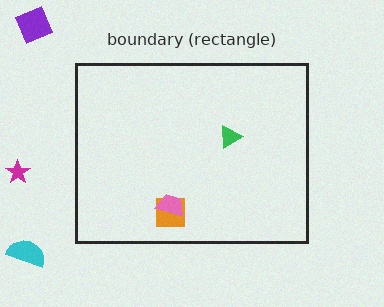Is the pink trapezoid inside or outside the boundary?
Inside.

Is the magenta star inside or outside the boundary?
Outside.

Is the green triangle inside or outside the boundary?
Inside.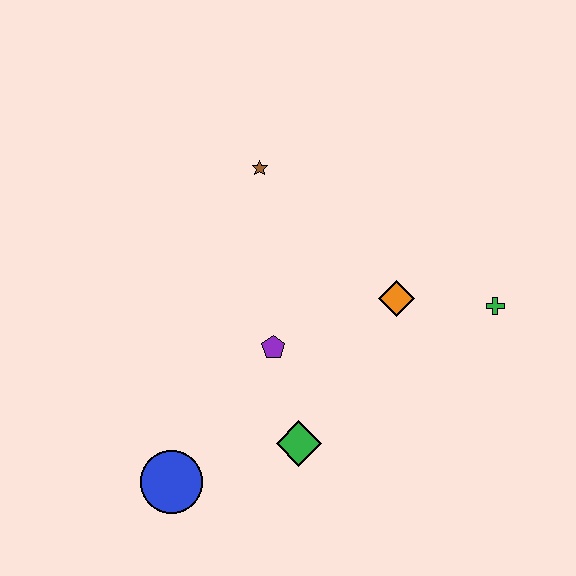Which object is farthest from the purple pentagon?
The green cross is farthest from the purple pentagon.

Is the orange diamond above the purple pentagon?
Yes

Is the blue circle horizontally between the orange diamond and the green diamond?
No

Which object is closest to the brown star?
The purple pentagon is closest to the brown star.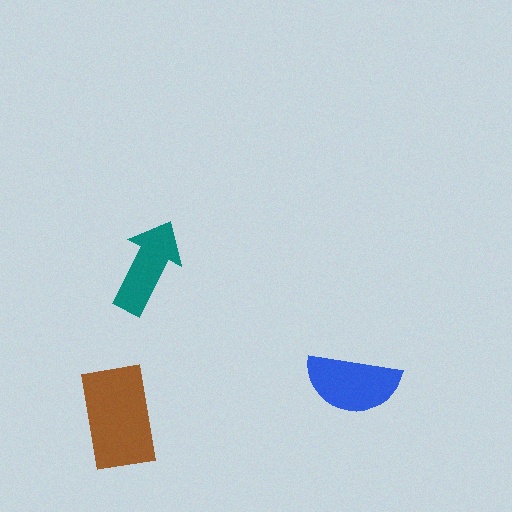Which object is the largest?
The brown rectangle.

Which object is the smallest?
The teal arrow.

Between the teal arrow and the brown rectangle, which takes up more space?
The brown rectangle.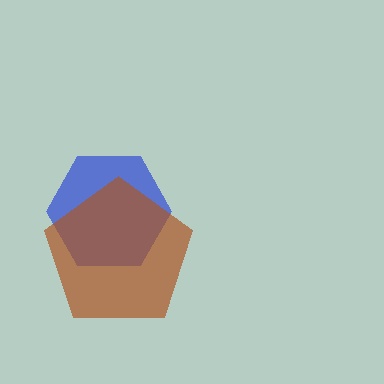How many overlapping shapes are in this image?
There are 2 overlapping shapes in the image.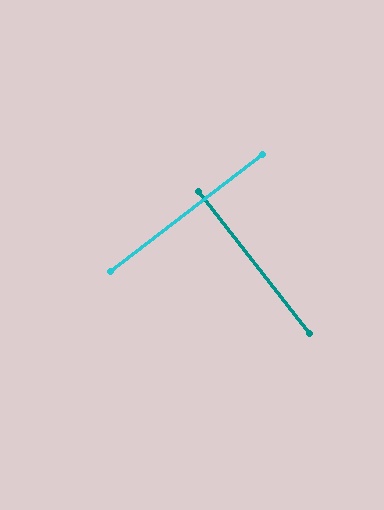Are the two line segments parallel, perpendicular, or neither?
Perpendicular — they meet at approximately 89°.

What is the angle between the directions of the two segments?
Approximately 89 degrees.